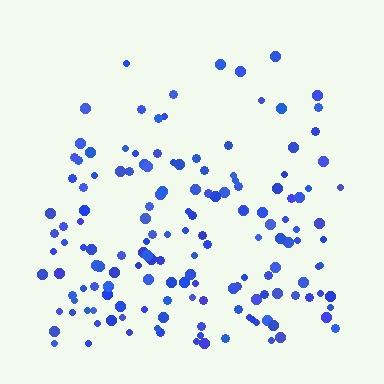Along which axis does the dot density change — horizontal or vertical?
Vertical.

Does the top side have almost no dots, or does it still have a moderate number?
Still a moderate number, just noticeably fewer than the bottom.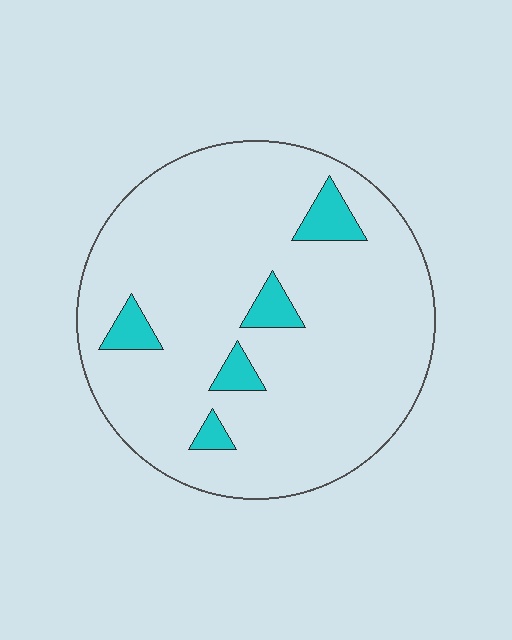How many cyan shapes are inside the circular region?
5.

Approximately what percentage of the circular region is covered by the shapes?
Approximately 10%.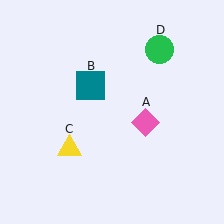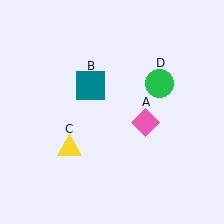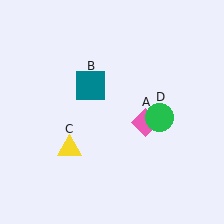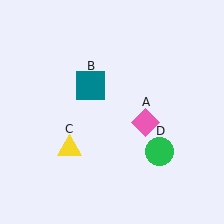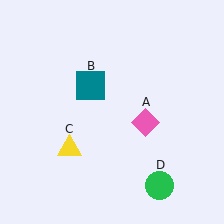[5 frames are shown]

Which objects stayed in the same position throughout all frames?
Pink diamond (object A) and teal square (object B) and yellow triangle (object C) remained stationary.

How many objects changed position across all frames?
1 object changed position: green circle (object D).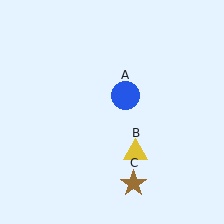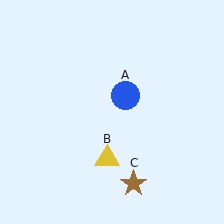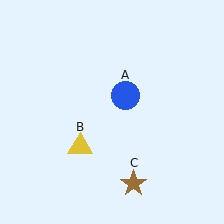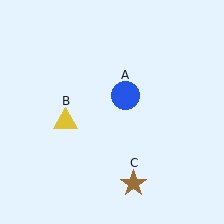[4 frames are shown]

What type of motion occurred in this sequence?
The yellow triangle (object B) rotated clockwise around the center of the scene.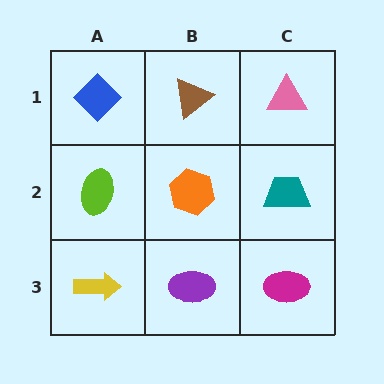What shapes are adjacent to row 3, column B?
An orange hexagon (row 2, column B), a yellow arrow (row 3, column A), a magenta ellipse (row 3, column C).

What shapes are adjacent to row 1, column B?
An orange hexagon (row 2, column B), a blue diamond (row 1, column A), a pink triangle (row 1, column C).